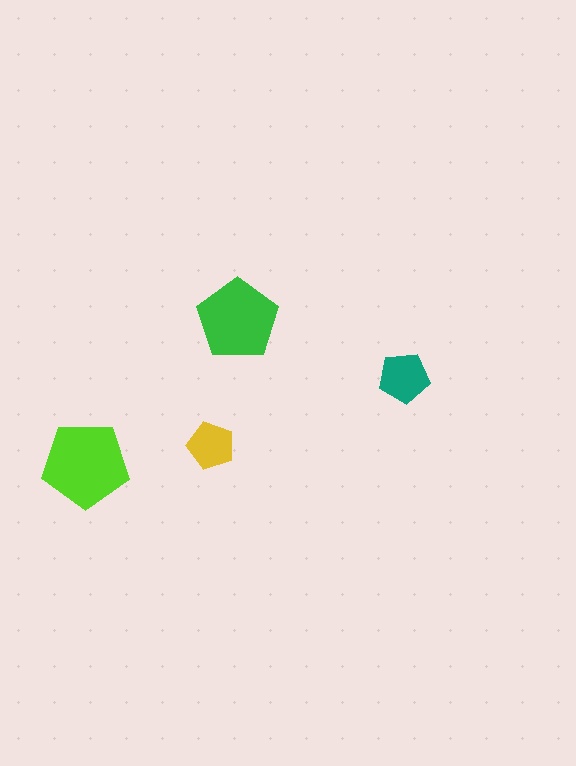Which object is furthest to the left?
The lime pentagon is leftmost.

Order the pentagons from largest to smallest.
the lime one, the green one, the teal one, the yellow one.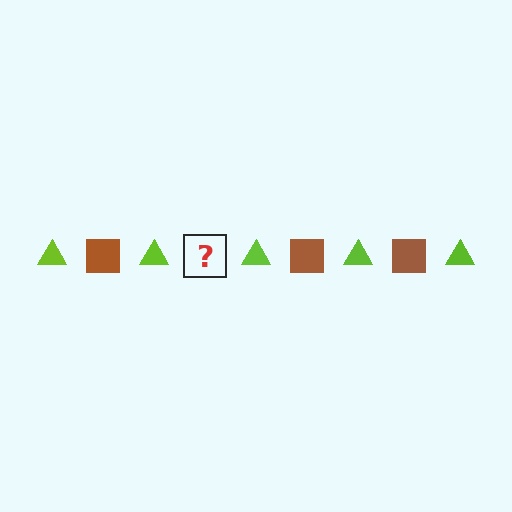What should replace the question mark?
The question mark should be replaced with a brown square.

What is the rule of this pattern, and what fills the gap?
The rule is that the pattern alternates between lime triangle and brown square. The gap should be filled with a brown square.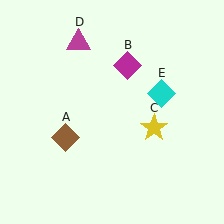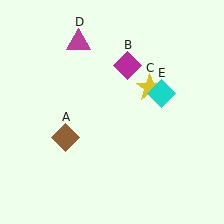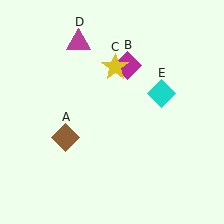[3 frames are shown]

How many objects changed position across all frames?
1 object changed position: yellow star (object C).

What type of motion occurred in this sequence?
The yellow star (object C) rotated counterclockwise around the center of the scene.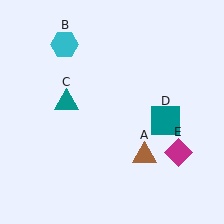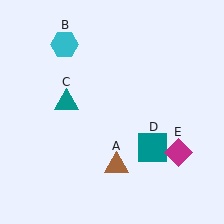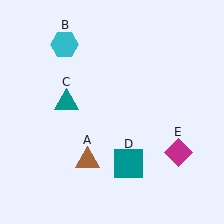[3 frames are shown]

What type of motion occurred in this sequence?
The brown triangle (object A), teal square (object D) rotated clockwise around the center of the scene.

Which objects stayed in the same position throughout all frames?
Cyan hexagon (object B) and teal triangle (object C) and magenta diamond (object E) remained stationary.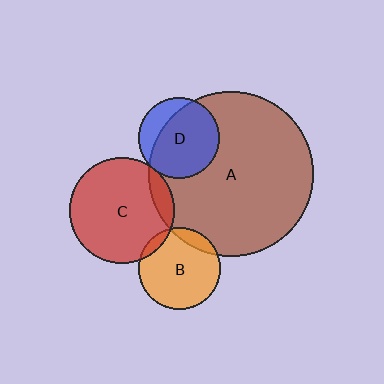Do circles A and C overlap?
Yes.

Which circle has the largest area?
Circle A (brown).